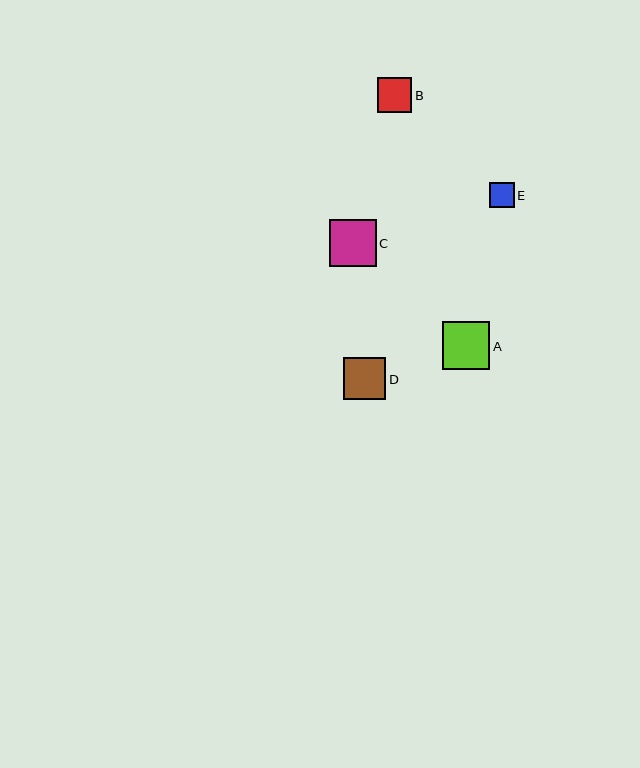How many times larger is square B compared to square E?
Square B is approximately 1.4 times the size of square E.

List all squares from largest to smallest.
From largest to smallest: A, C, D, B, E.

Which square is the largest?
Square A is the largest with a size of approximately 48 pixels.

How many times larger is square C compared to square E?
Square C is approximately 1.9 times the size of square E.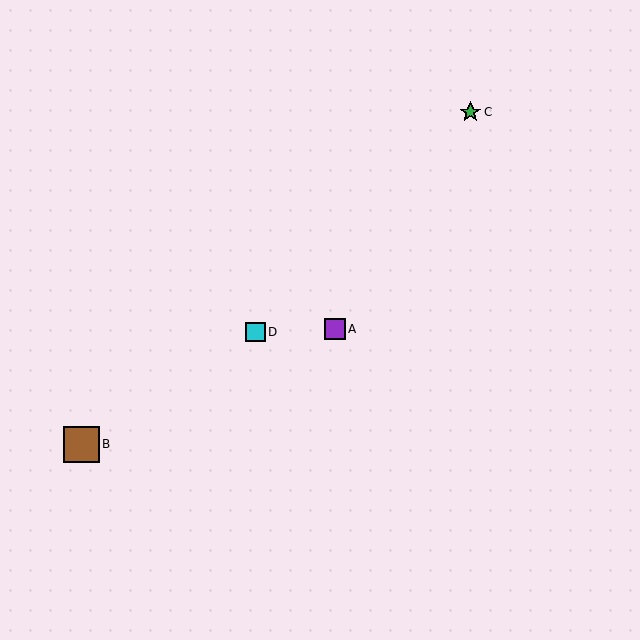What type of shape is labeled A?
Shape A is a purple square.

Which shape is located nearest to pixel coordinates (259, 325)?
The cyan square (labeled D) at (255, 332) is nearest to that location.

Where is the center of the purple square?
The center of the purple square is at (335, 329).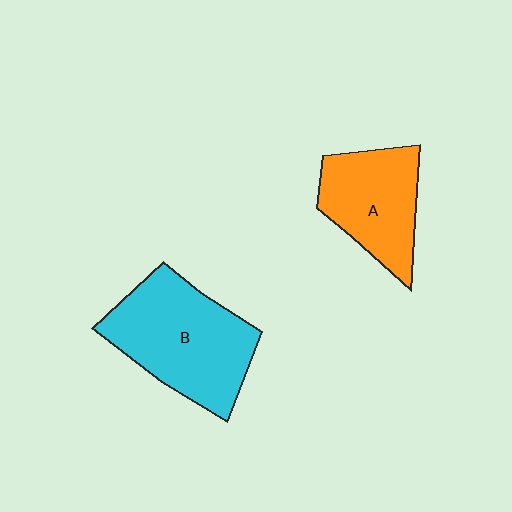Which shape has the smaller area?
Shape A (orange).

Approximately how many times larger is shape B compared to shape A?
Approximately 1.4 times.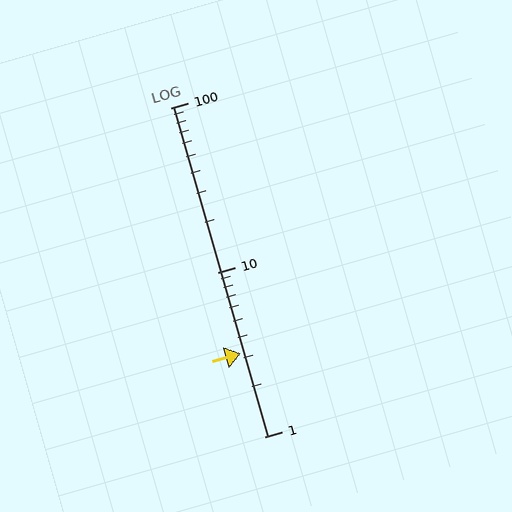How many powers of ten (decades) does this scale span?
The scale spans 2 decades, from 1 to 100.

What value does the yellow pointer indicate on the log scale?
The pointer indicates approximately 3.2.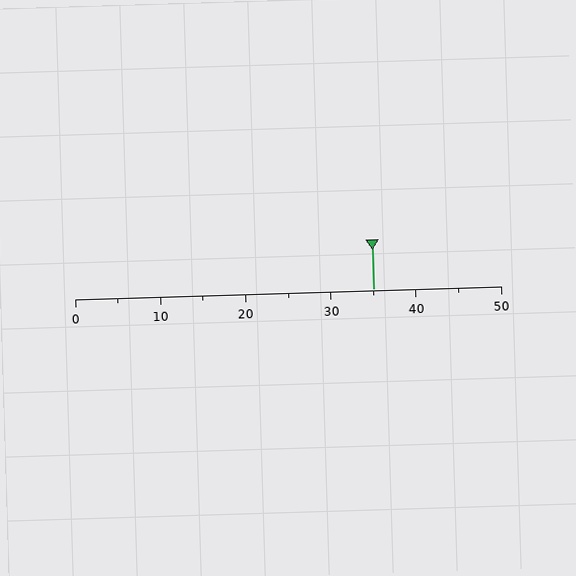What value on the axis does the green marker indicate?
The marker indicates approximately 35.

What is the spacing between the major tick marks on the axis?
The major ticks are spaced 10 apart.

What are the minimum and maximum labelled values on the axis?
The axis runs from 0 to 50.